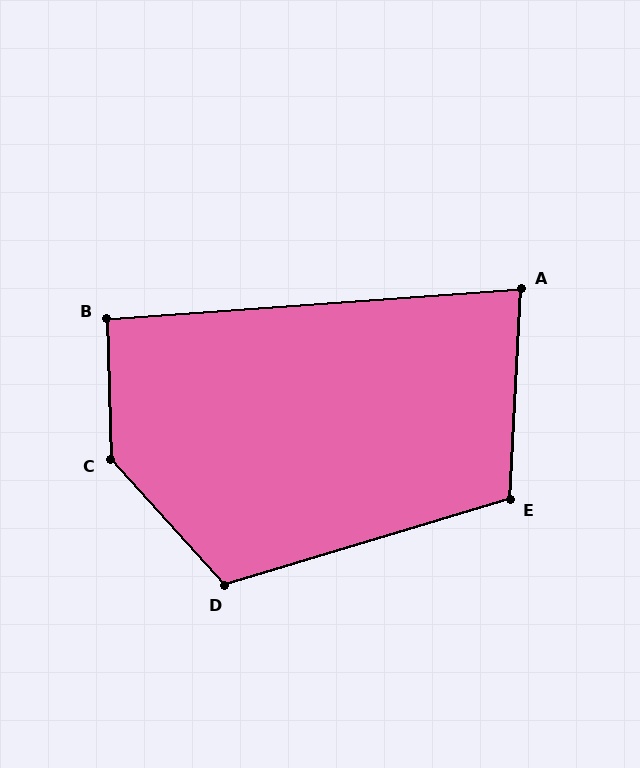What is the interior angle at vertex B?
Approximately 93 degrees (approximately right).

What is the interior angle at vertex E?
Approximately 110 degrees (obtuse).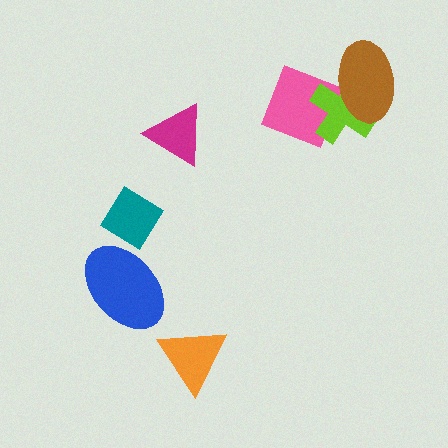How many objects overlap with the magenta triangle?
0 objects overlap with the magenta triangle.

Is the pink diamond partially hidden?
Yes, it is partially covered by another shape.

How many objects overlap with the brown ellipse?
2 objects overlap with the brown ellipse.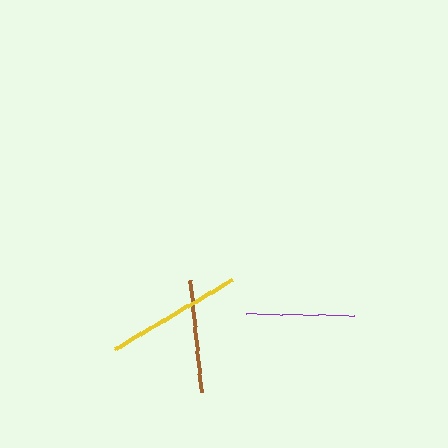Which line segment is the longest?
The yellow line is the longest at approximately 136 pixels.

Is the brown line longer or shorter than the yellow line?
The yellow line is longer than the brown line.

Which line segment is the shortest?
The purple line is the shortest at approximately 108 pixels.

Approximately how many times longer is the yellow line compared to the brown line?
The yellow line is approximately 1.2 times the length of the brown line.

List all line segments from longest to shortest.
From longest to shortest: yellow, brown, purple.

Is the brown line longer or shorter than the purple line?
The brown line is longer than the purple line.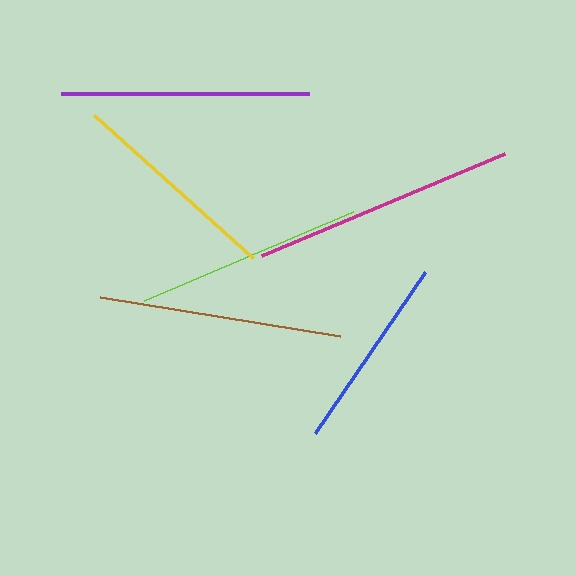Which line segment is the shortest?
The blue line is the shortest at approximately 196 pixels.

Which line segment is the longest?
The magenta line is the longest at approximately 263 pixels.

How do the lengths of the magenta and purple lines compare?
The magenta and purple lines are approximately the same length.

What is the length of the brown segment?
The brown segment is approximately 244 pixels long.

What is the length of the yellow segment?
The yellow segment is approximately 214 pixels long.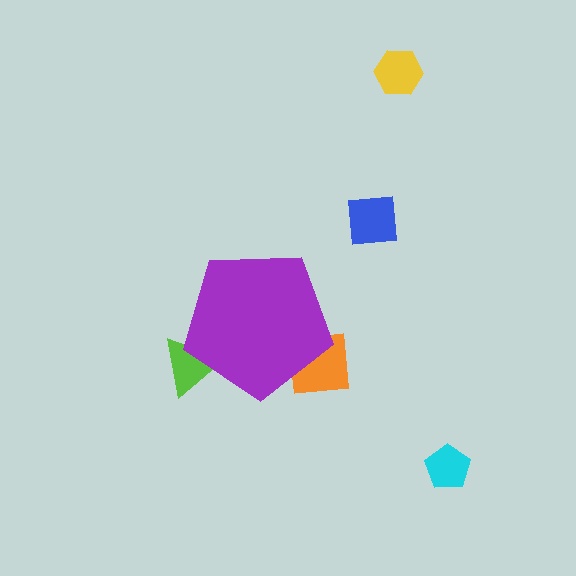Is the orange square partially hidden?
Yes, the orange square is partially hidden behind the purple pentagon.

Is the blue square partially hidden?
No, the blue square is fully visible.